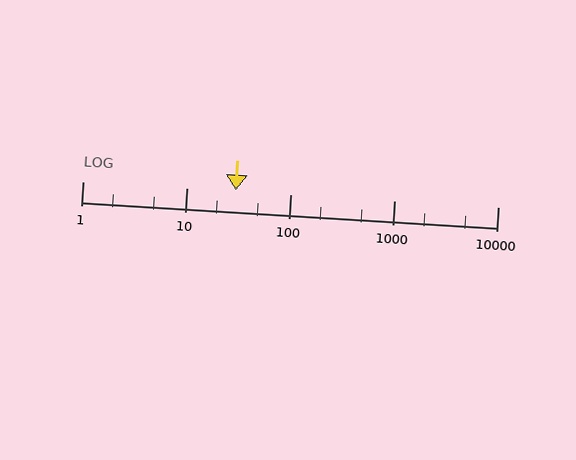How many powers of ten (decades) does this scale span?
The scale spans 4 decades, from 1 to 10000.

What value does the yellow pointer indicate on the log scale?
The pointer indicates approximately 30.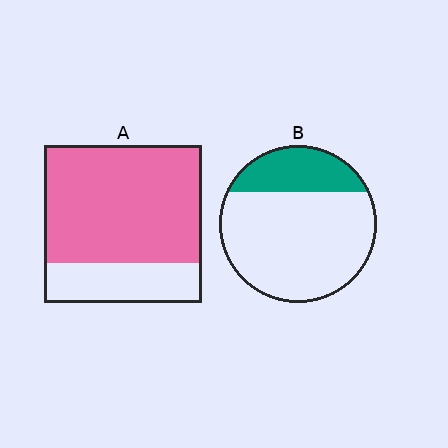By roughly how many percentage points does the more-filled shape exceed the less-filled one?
By roughly 50 percentage points (A over B).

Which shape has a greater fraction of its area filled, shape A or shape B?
Shape A.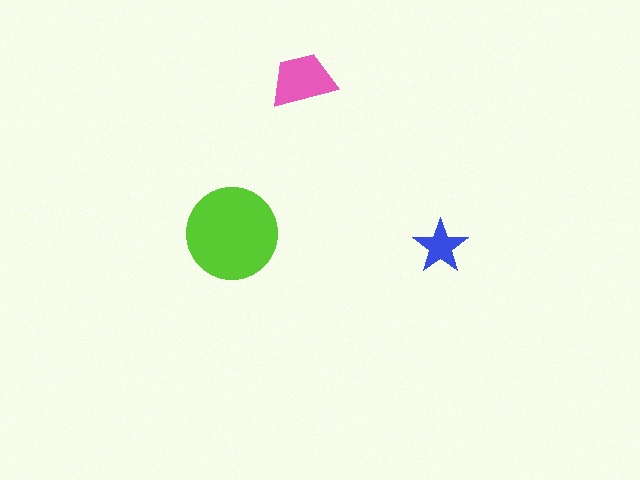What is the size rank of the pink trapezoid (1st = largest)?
2nd.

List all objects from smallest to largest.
The blue star, the pink trapezoid, the lime circle.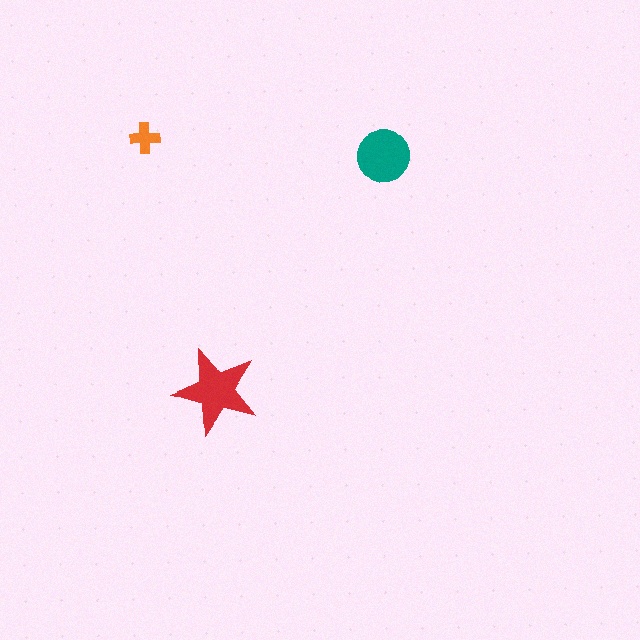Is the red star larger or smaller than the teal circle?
Larger.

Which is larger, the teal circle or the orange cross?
The teal circle.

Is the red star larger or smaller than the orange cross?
Larger.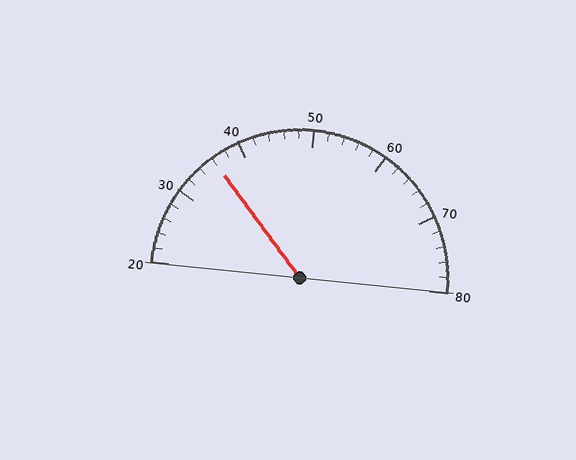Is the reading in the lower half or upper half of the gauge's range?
The reading is in the lower half of the range (20 to 80).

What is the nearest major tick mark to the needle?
The nearest major tick mark is 40.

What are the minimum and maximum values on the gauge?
The gauge ranges from 20 to 80.